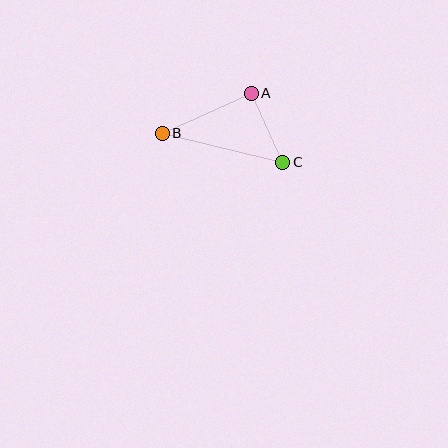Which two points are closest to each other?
Points A and C are closest to each other.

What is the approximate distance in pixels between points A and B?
The distance between A and B is approximately 97 pixels.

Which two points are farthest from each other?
Points B and C are farthest from each other.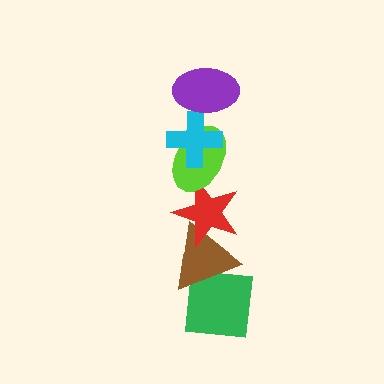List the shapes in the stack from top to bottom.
From top to bottom: the purple ellipse, the cyan cross, the lime ellipse, the red star, the brown triangle, the green square.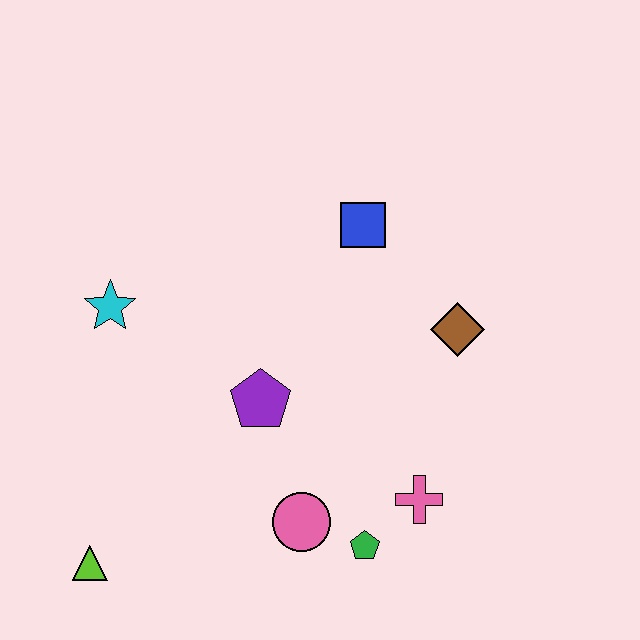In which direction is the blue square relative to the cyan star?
The blue square is to the right of the cyan star.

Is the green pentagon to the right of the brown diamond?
No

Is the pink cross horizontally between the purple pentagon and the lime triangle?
No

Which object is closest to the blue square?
The brown diamond is closest to the blue square.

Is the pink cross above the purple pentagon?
No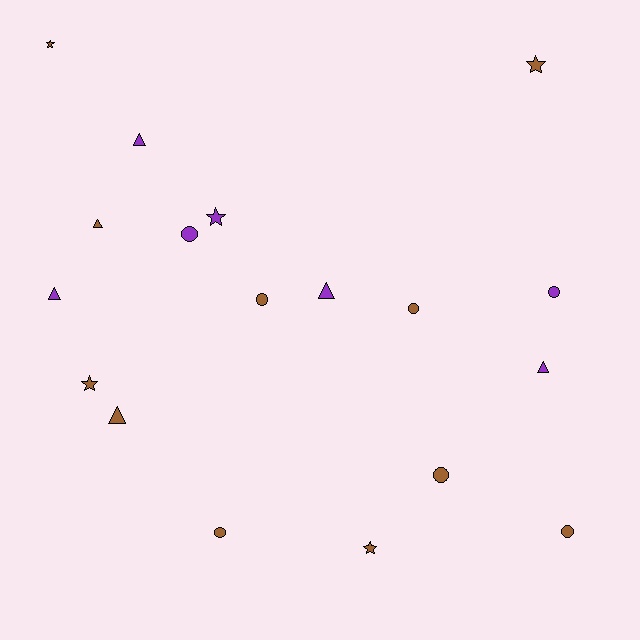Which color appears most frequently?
Brown, with 11 objects.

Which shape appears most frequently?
Circle, with 7 objects.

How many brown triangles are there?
There are 2 brown triangles.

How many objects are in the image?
There are 18 objects.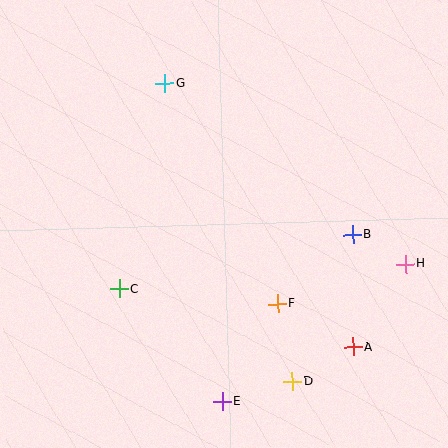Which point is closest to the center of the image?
Point F at (278, 304) is closest to the center.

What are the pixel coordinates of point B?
Point B is at (352, 234).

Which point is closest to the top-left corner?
Point G is closest to the top-left corner.